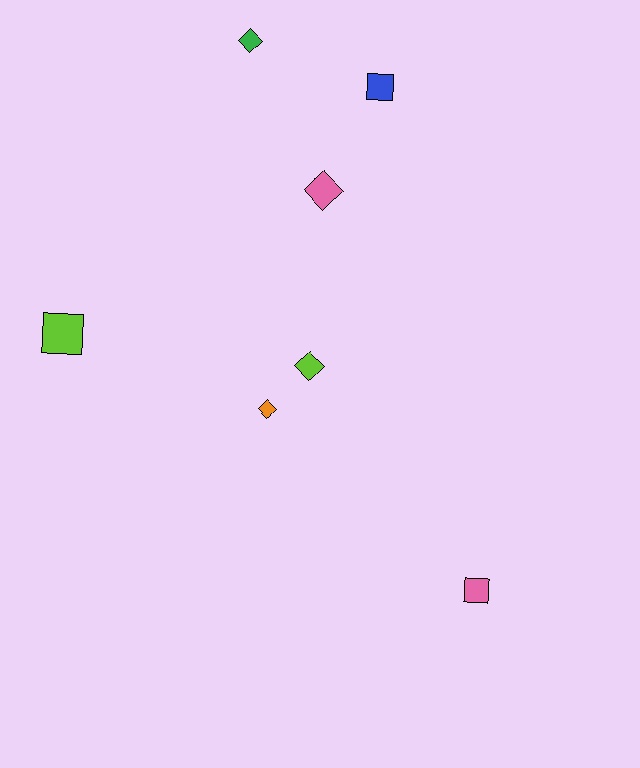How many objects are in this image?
There are 7 objects.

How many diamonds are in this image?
There are 4 diamonds.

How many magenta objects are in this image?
There are no magenta objects.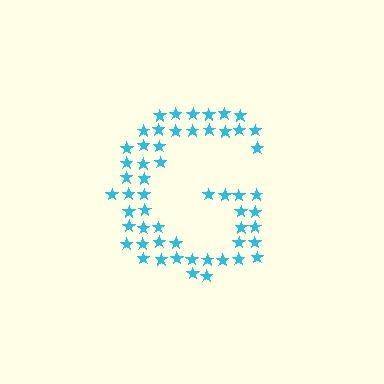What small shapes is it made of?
It is made of small stars.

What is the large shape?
The large shape is the letter G.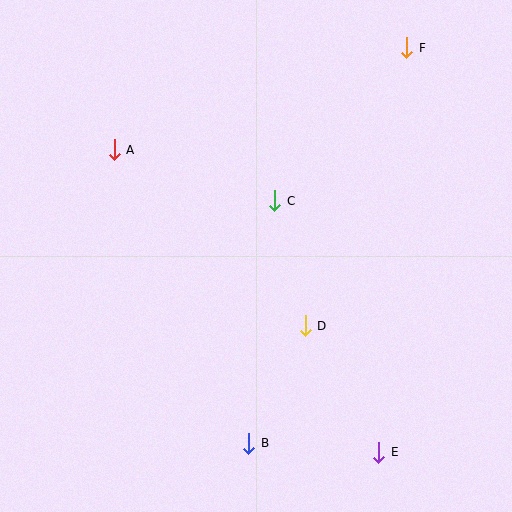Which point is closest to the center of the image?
Point C at (275, 201) is closest to the center.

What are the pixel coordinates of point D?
Point D is at (305, 326).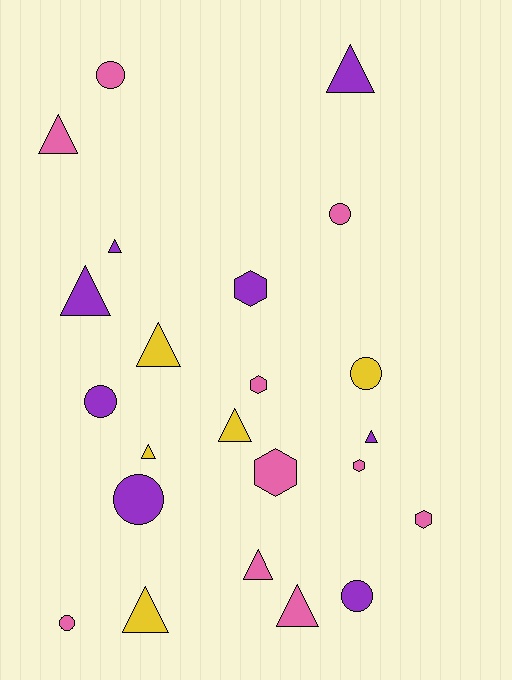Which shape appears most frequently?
Triangle, with 11 objects.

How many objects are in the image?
There are 23 objects.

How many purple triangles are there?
There are 4 purple triangles.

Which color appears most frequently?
Pink, with 10 objects.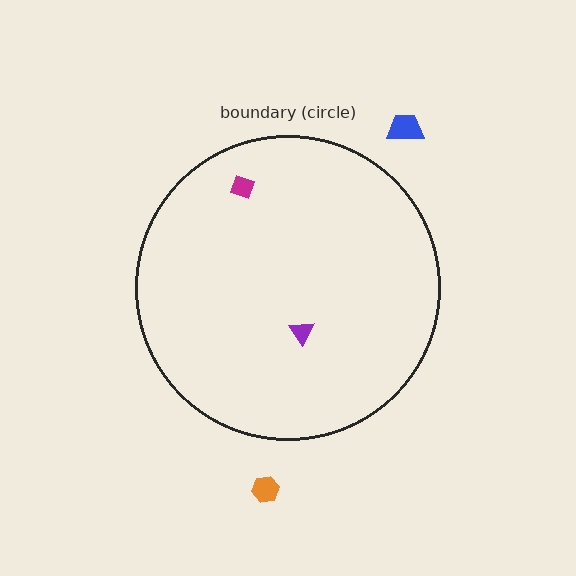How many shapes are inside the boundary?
2 inside, 2 outside.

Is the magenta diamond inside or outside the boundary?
Inside.